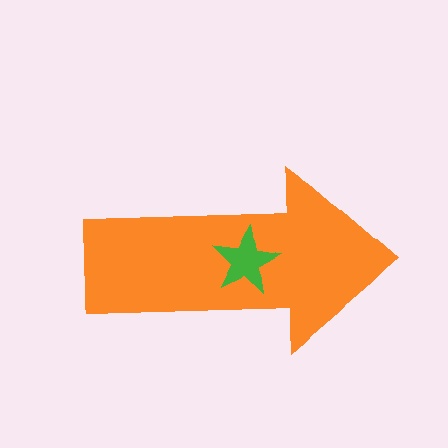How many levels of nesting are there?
2.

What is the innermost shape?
The green star.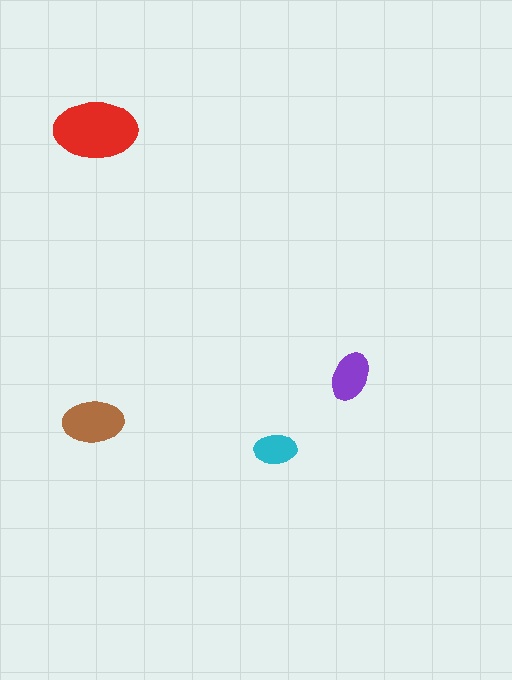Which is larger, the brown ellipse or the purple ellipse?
The brown one.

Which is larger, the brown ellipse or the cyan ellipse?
The brown one.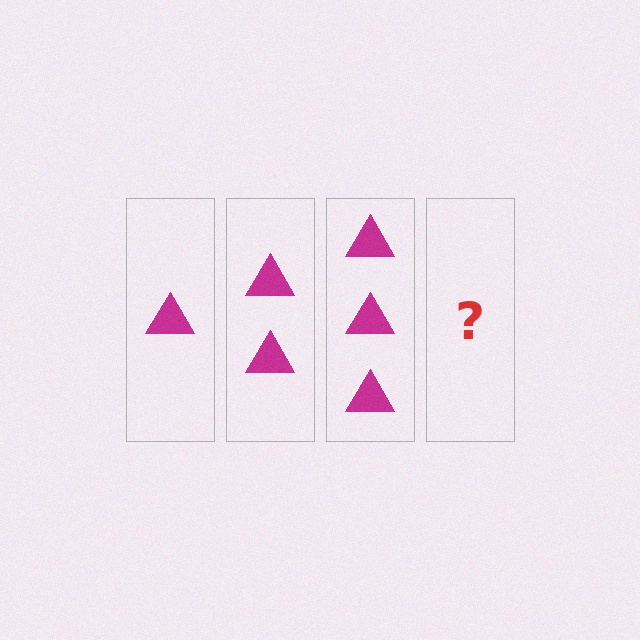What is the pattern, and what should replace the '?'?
The pattern is that each step adds one more triangle. The '?' should be 4 triangles.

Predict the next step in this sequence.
The next step is 4 triangles.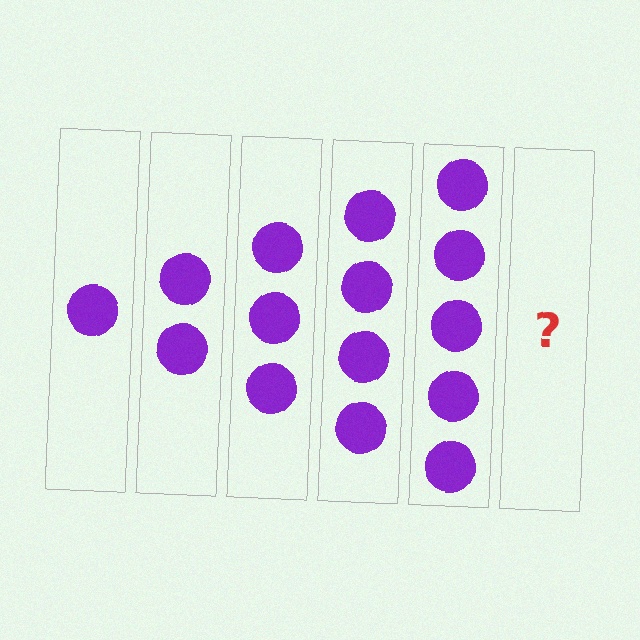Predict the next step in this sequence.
The next step is 6 circles.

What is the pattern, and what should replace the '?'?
The pattern is that each step adds one more circle. The '?' should be 6 circles.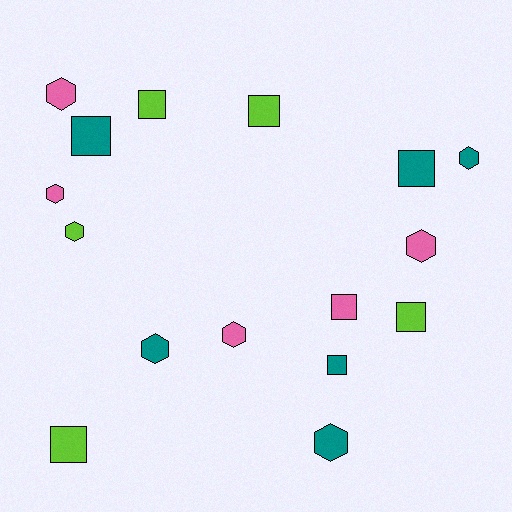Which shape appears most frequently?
Square, with 8 objects.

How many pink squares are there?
There is 1 pink square.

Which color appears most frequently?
Teal, with 6 objects.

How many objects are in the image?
There are 16 objects.